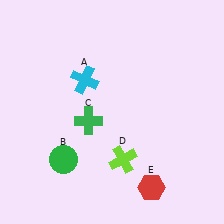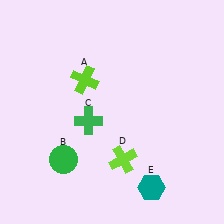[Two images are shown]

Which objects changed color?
A changed from cyan to lime. E changed from red to teal.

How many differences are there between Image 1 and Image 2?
There are 2 differences between the two images.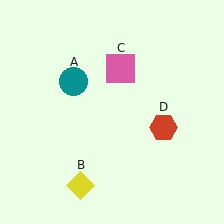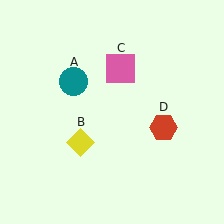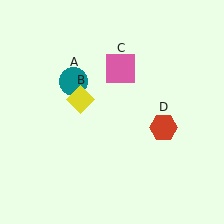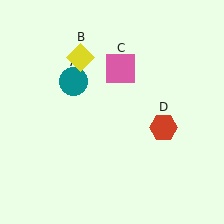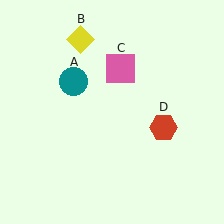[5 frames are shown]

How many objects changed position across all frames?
1 object changed position: yellow diamond (object B).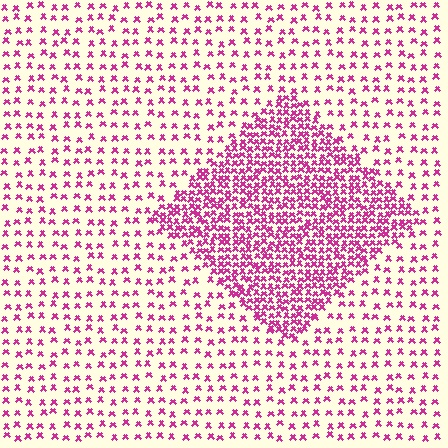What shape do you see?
I see a diamond.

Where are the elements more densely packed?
The elements are more densely packed inside the diamond boundary.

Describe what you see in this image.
The image contains small magenta elements arranged at two different densities. A diamond-shaped region is visible where the elements are more densely packed than the surrounding area.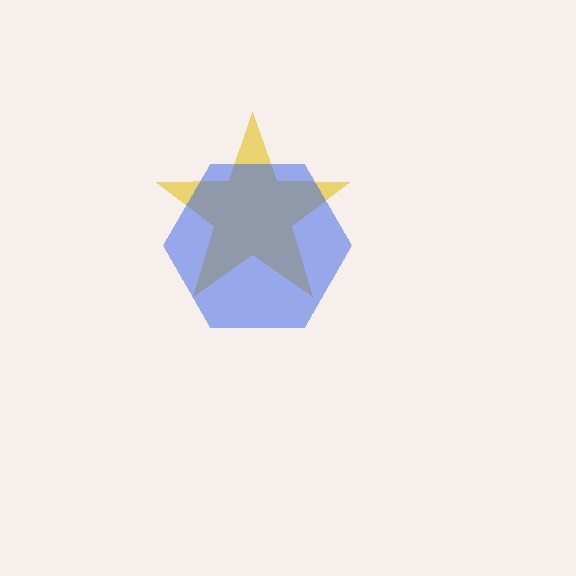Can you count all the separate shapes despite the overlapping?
Yes, there are 2 separate shapes.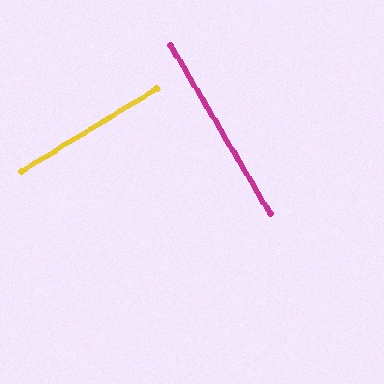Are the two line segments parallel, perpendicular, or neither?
Perpendicular — they meet at approximately 89°.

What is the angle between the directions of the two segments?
Approximately 89 degrees.